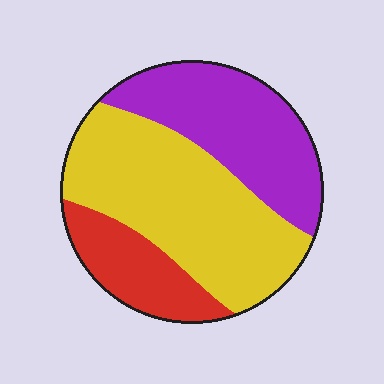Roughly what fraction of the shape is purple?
Purple covers roughly 35% of the shape.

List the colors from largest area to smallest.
From largest to smallest: yellow, purple, red.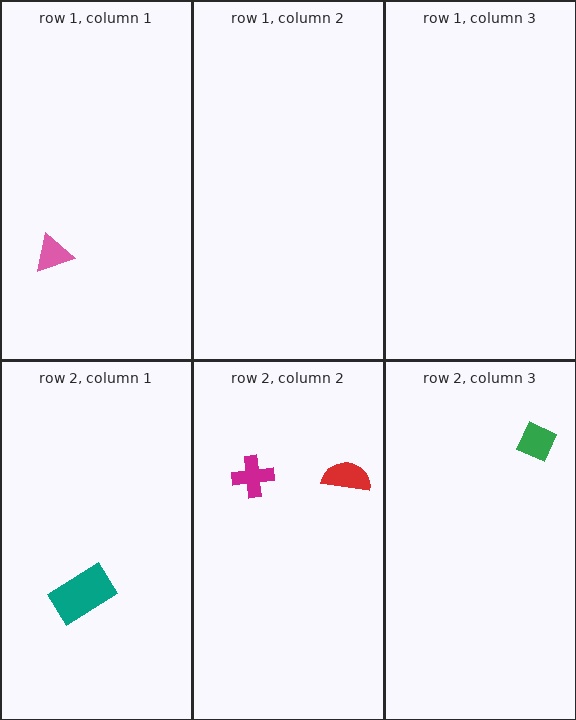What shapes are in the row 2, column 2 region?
The magenta cross, the red semicircle.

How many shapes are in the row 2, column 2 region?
2.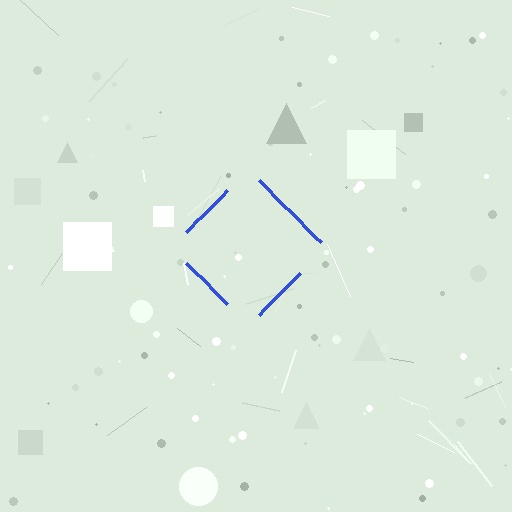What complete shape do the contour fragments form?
The contour fragments form a diamond.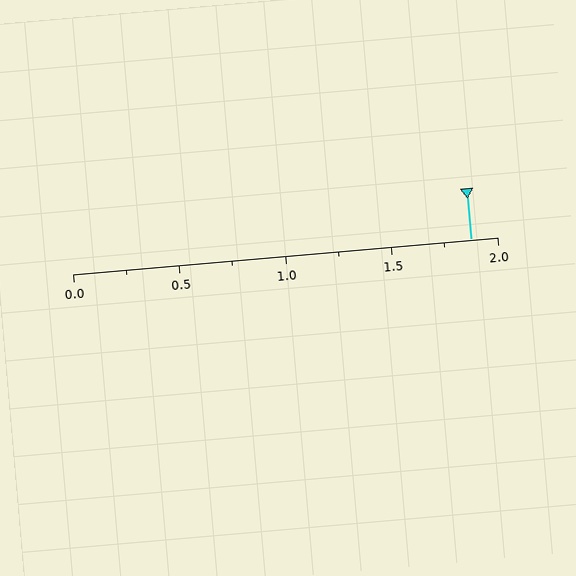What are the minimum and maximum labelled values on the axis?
The axis runs from 0.0 to 2.0.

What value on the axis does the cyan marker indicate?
The marker indicates approximately 1.88.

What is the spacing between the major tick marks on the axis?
The major ticks are spaced 0.5 apart.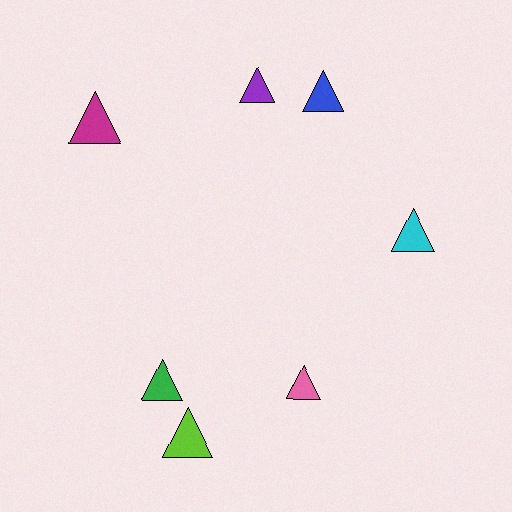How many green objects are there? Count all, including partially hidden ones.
There is 1 green object.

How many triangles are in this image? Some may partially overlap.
There are 7 triangles.